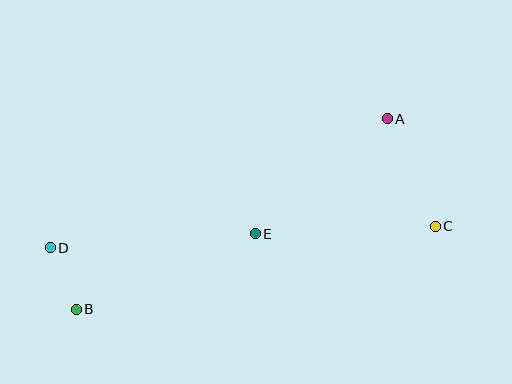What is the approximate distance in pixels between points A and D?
The distance between A and D is approximately 360 pixels.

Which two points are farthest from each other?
Points C and D are farthest from each other.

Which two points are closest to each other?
Points B and D are closest to each other.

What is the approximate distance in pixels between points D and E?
The distance between D and E is approximately 205 pixels.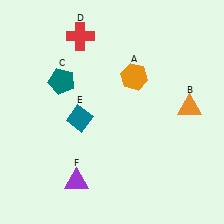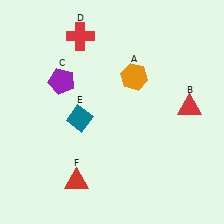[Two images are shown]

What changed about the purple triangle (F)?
In Image 1, F is purple. In Image 2, it changed to red.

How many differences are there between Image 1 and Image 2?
There are 3 differences between the two images.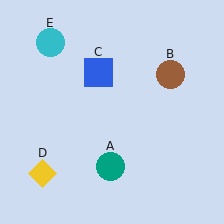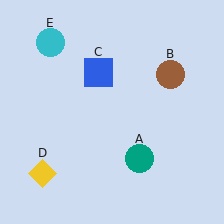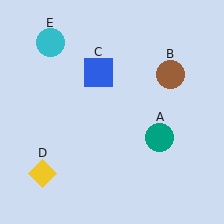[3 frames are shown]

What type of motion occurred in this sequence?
The teal circle (object A) rotated counterclockwise around the center of the scene.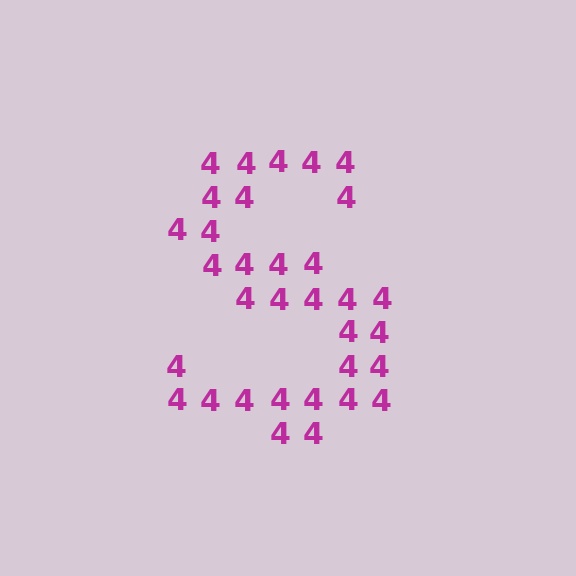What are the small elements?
The small elements are digit 4's.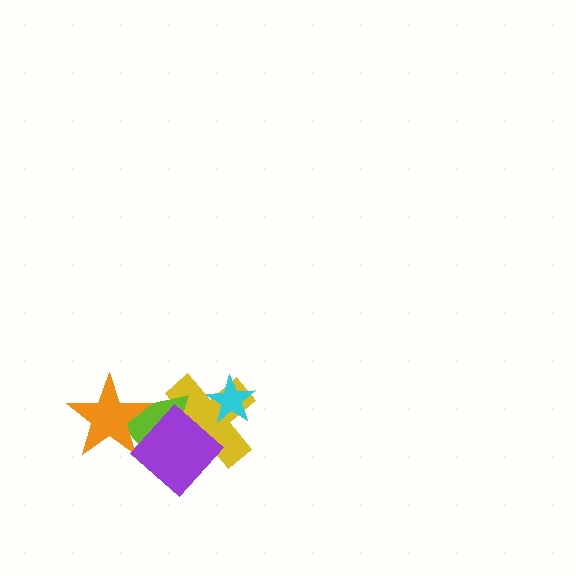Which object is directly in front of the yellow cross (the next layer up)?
The cyan star is directly in front of the yellow cross.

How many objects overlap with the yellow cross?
3 objects overlap with the yellow cross.